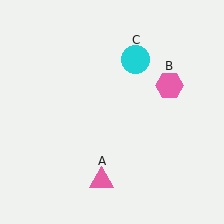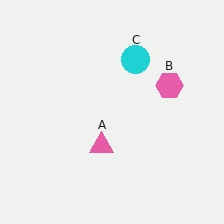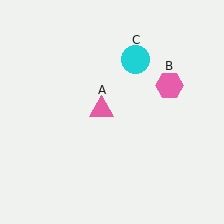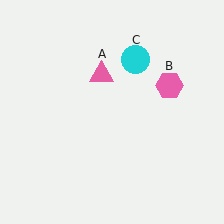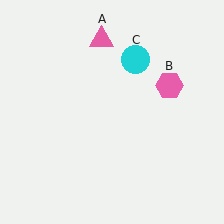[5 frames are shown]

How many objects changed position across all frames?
1 object changed position: pink triangle (object A).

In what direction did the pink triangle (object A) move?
The pink triangle (object A) moved up.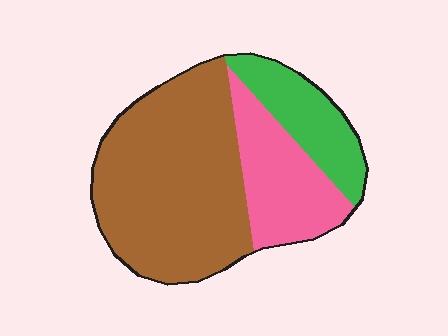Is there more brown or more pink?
Brown.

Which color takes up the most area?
Brown, at roughly 60%.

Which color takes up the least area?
Green, at roughly 20%.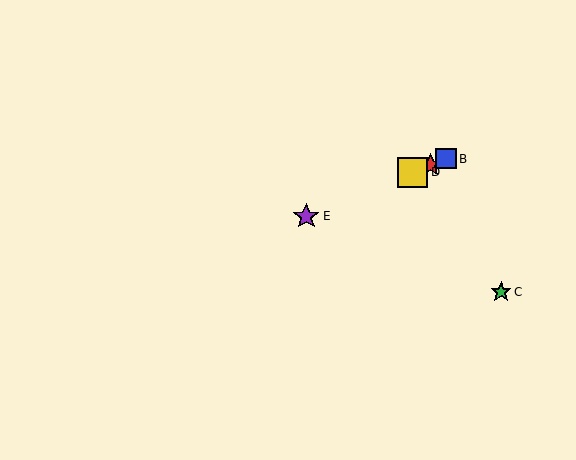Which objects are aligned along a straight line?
Objects A, B, D, E are aligned along a straight line.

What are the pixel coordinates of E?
Object E is at (306, 216).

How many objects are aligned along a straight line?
4 objects (A, B, D, E) are aligned along a straight line.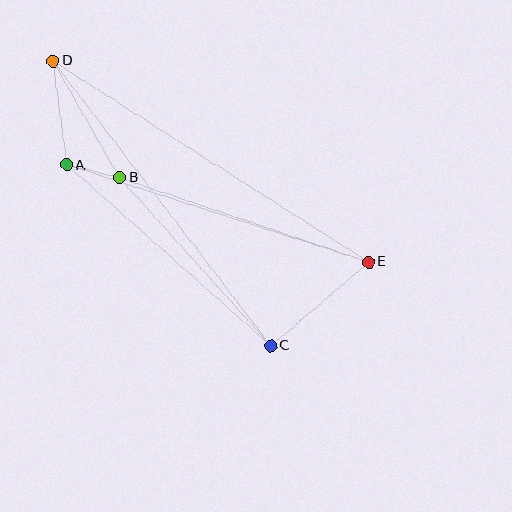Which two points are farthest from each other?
Points D and E are farthest from each other.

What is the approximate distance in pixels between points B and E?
The distance between B and E is approximately 263 pixels.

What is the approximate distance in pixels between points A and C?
The distance between A and C is approximately 273 pixels.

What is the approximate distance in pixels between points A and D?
The distance between A and D is approximately 105 pixels.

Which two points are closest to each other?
Points A and B are closest to each other.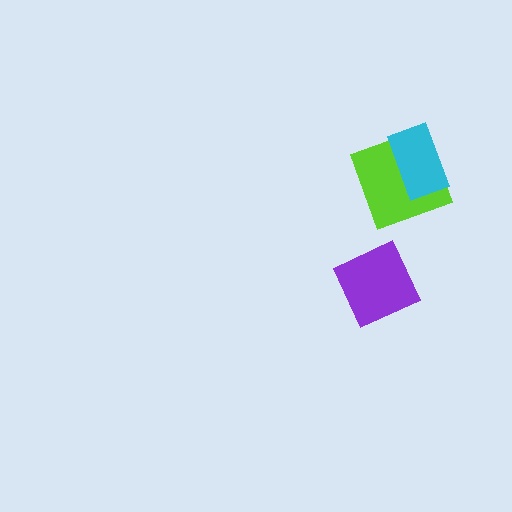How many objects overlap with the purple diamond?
0 objects overlap with the purple diamond.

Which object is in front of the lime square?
The cyan rectangle is in front of the lime square.